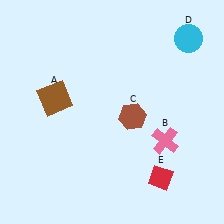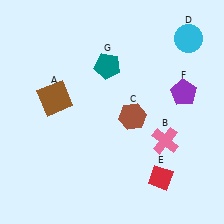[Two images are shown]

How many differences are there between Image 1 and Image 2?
There are 2 differences between the two images.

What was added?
A purple pentagon (F), a teal pentagon (G) were added in Image 2.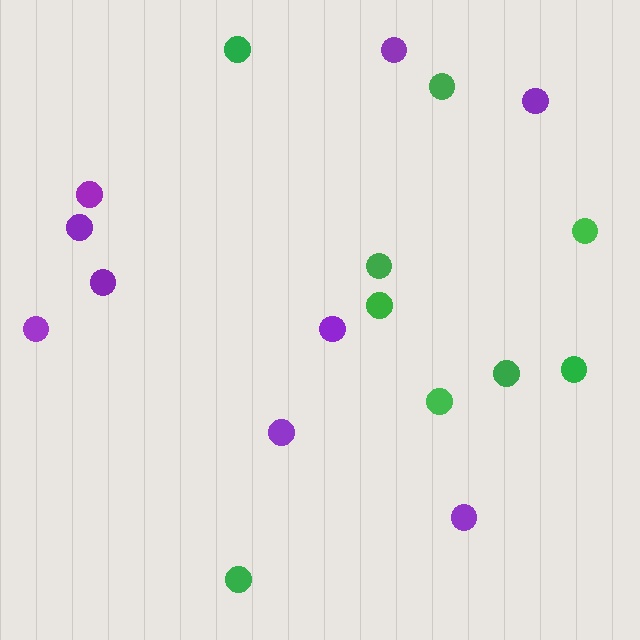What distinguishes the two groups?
There are 2 groups: one group of green circles (9) and one group of purple circles (9).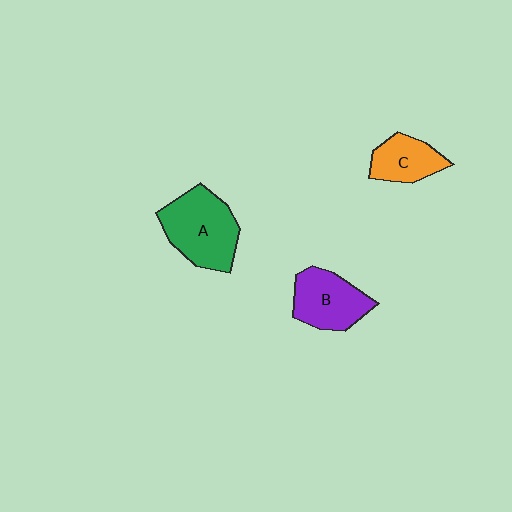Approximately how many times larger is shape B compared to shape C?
Approximately 1.3 times.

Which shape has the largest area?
Shape A (green).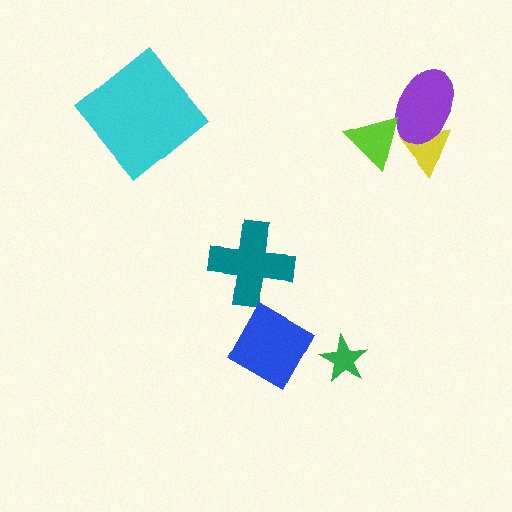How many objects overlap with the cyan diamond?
0 objects overlap with the cyan diamond.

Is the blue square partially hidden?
No, no other shape covers it.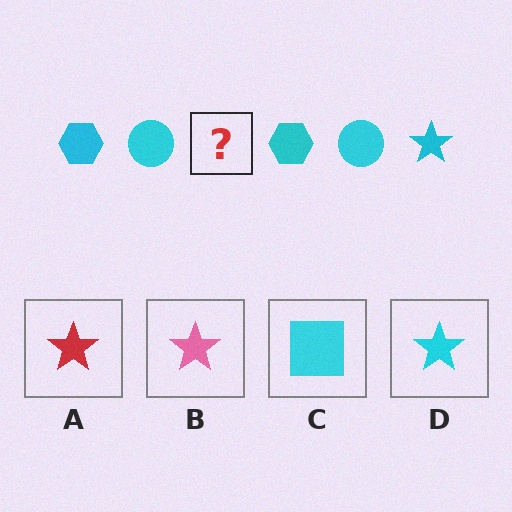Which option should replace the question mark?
Option D.